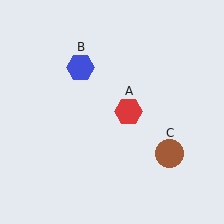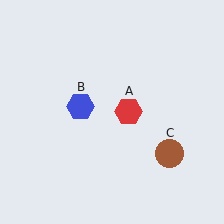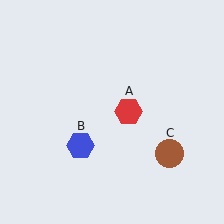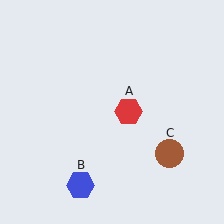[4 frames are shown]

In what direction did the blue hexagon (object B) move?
The blue hexagon (object B) moved down.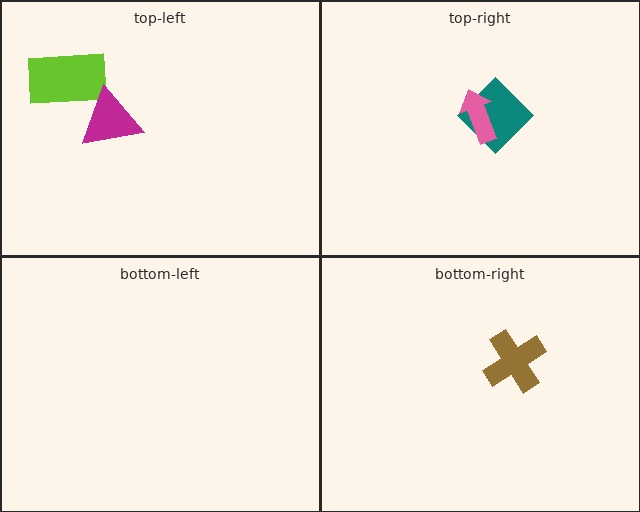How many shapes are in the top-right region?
2.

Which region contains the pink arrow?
The top-right region.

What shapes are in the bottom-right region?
The brown cross.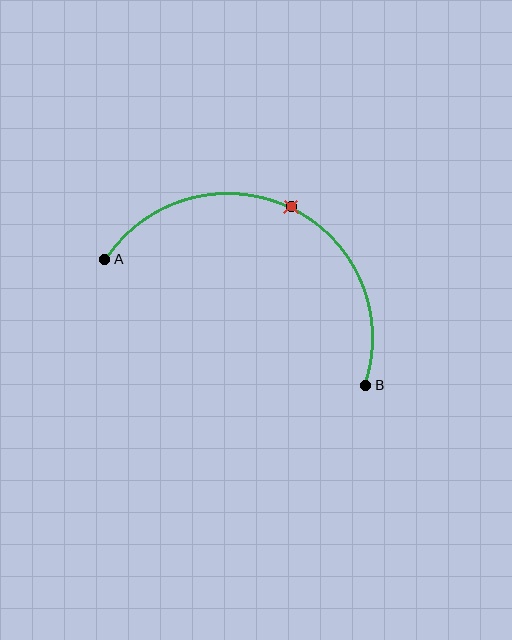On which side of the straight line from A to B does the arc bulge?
The arc bulges above the straight line connecting A and B.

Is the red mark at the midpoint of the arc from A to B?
Yes. The red mark lies on the arc at equal arc-length from both A and B — it is the arc midpoint.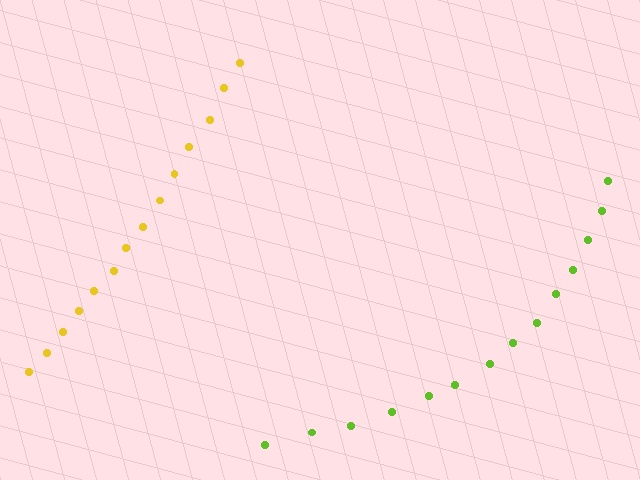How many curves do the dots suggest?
There are 2 distinct paths.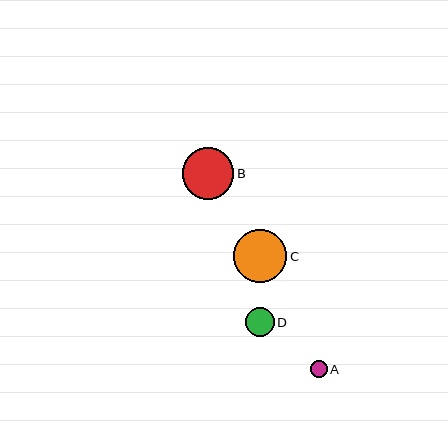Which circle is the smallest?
Circle A is the smallest with a size of approximately 17 pixels.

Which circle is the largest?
Circle C is the largest with a size of approximately 53 pixels.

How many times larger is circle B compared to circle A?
Circle B is approximately 3.1 times the size of circle A.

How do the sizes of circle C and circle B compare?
Circle C and circle B are approximately the same size.